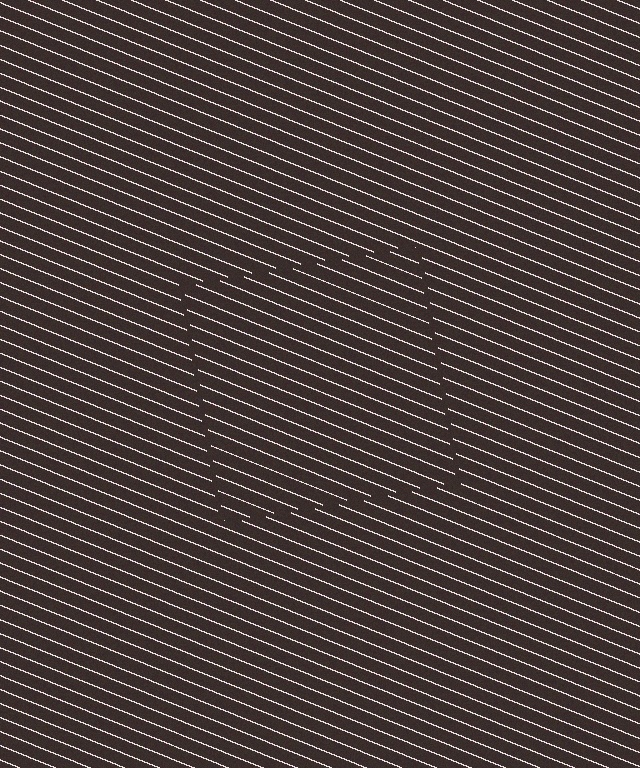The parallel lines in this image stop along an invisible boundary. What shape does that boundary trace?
An illusory square. The interior of the shape contains the same grating, shifted by half a period — the contour is defined by the phase discontinuity where line-ends from the inner and outer gratings abut.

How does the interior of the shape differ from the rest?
The interior of the shape contains the same grating, shifted by half a period — the contour is defined by the phase discontinuity where line-ends from the inner and outer gratings abut.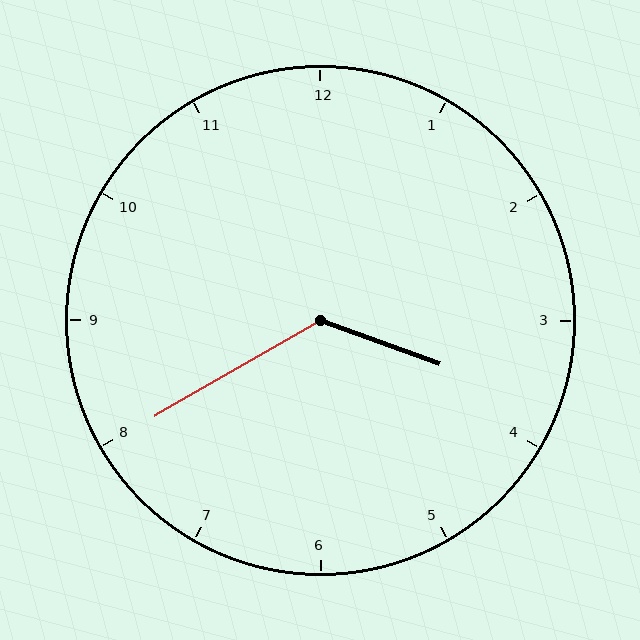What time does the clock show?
3:40.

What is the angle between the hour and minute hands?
Approximately 130 degrees.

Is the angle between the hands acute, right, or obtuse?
It is obtuse.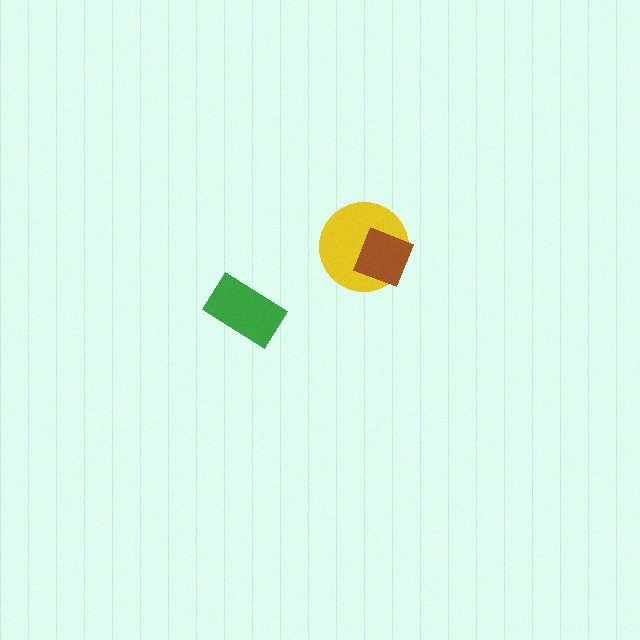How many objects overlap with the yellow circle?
1 object overlaps with the yellow circle.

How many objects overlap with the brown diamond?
1 object overlaps with the brown diamond.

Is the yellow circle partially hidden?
Yes, it is partially covered by another shape.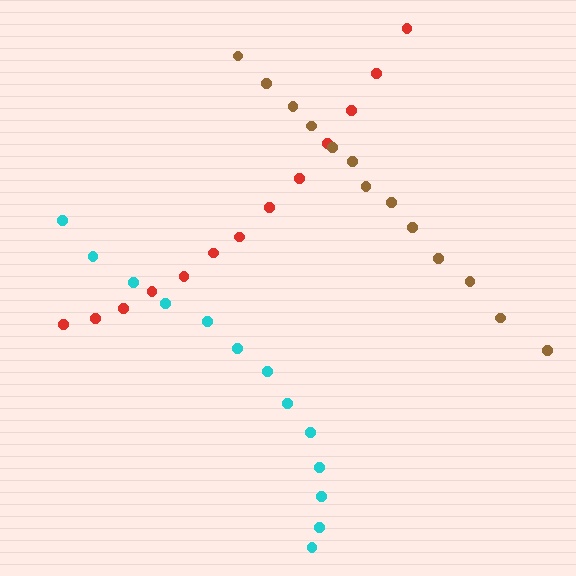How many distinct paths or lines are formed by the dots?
There are 3 distinct paths.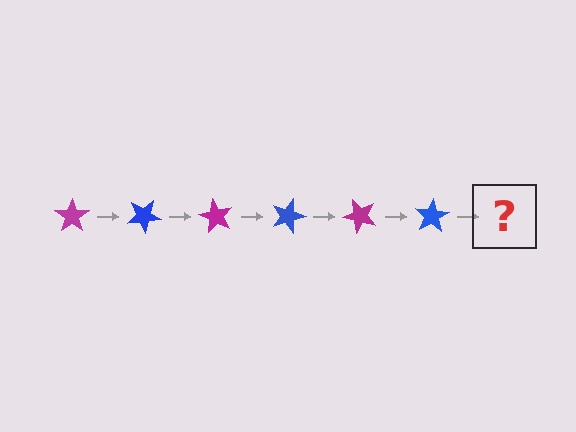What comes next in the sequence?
The next element should be a magenta star, rotated 180 degrees from the start.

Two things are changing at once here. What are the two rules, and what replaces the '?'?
The two rules are that it rotates 30 degrees each step and the color cycles through magenta and blue. The '?' should be a magenta star, rotated 180 degrees from the start.